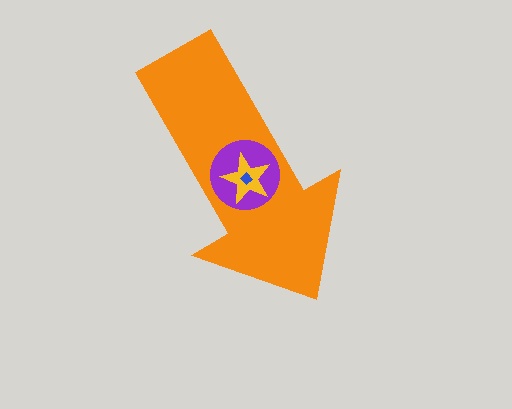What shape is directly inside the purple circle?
The yellow star.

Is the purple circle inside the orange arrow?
Yes.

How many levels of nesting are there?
4.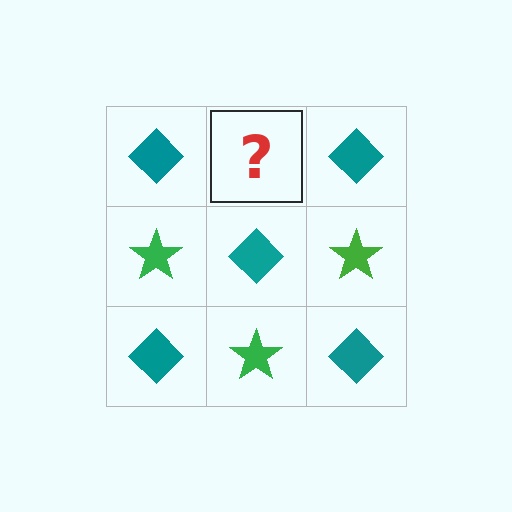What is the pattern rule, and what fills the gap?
The rule is that it alternates teal diamond and green star in a checkerboard pattern. The gap should be filled with a green star.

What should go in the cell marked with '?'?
The missing cell should contain a green star.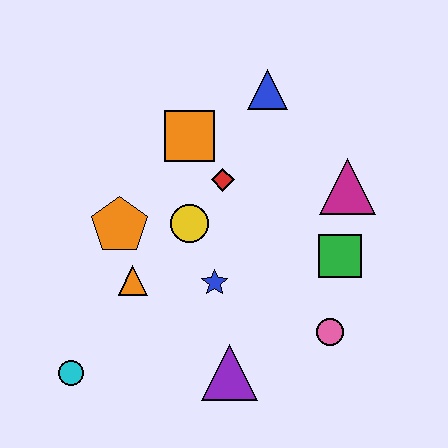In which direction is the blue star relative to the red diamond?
The blue star is below the red diamond.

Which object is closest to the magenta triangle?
The green square is closest to the magenta triangle.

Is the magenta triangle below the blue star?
No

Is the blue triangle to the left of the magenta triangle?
Yes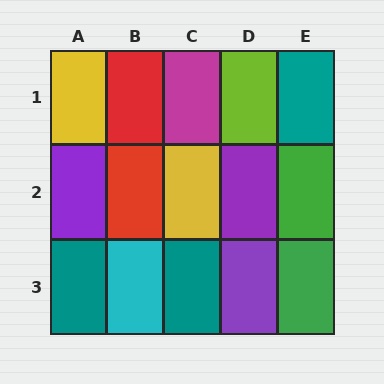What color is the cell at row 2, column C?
Yellow.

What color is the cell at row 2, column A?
Purple.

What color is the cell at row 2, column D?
Purple.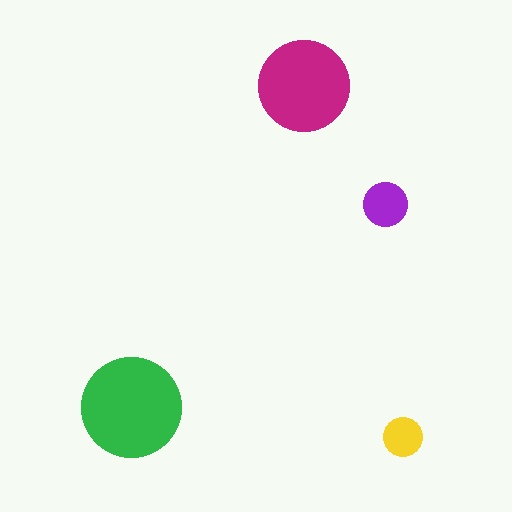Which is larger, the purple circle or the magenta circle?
The magenta one.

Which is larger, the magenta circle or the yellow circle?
The magenta one.